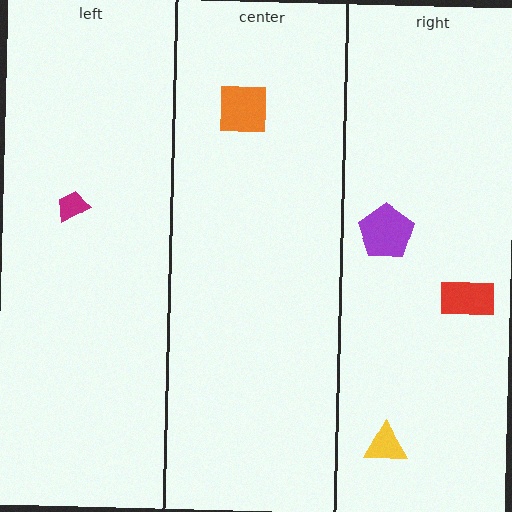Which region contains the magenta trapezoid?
The left region.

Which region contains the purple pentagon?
The right region.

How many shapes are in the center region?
1.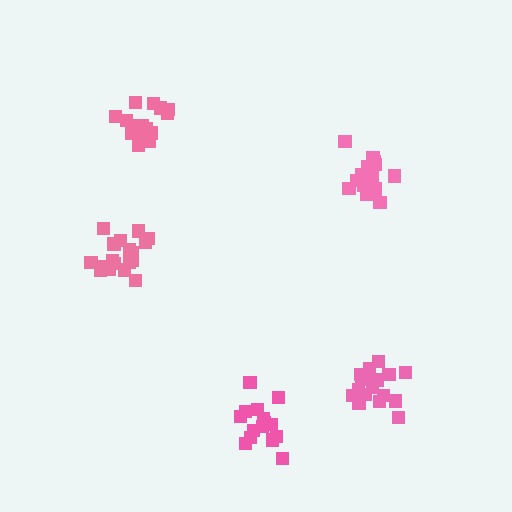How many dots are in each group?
Group 1: 18 dots, Group 2: 17 dots, Group 3: 18 dots, Group 4: 19 dots, Group 5: 15 dots (87 total).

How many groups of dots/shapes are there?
There are 5 groups.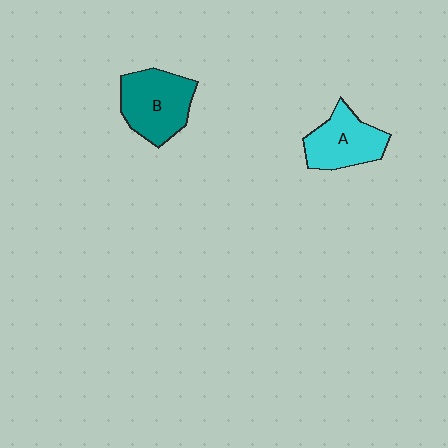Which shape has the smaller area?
Shape A (cyan).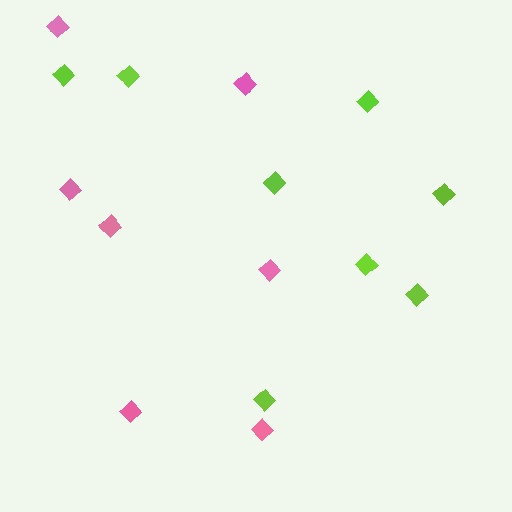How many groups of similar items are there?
There are 2 groups: one group of pink diamonds (7) and one group of lime diamonds (8).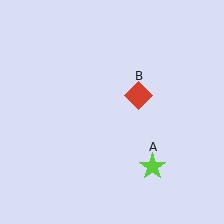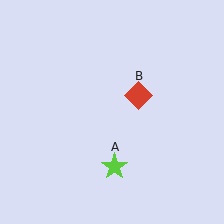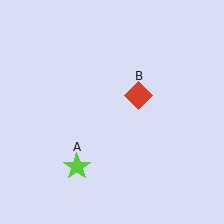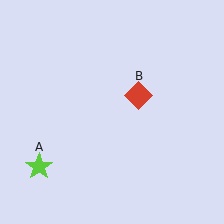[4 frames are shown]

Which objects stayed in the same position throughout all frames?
Red diamond (object B) remained stationary.